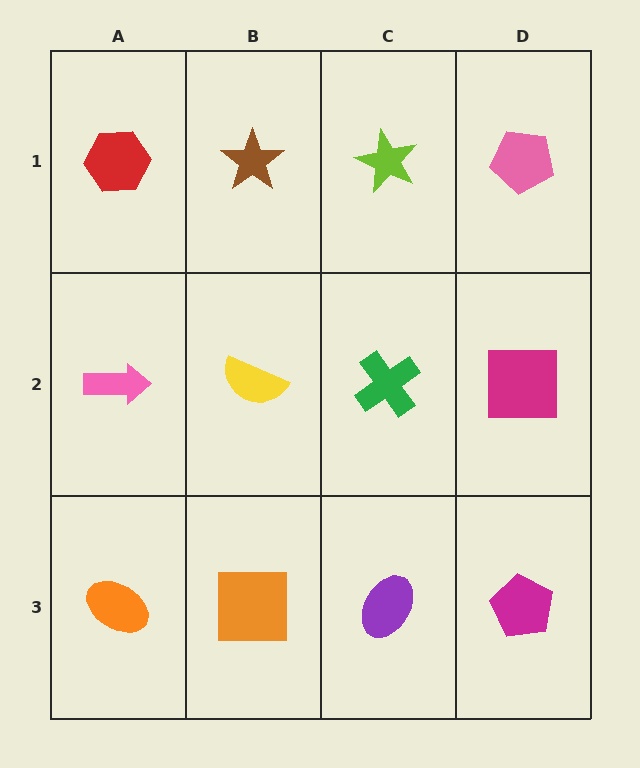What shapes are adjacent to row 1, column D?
A magenta square (row 2, column D), a lime star (row 1, column C).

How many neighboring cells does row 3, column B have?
3.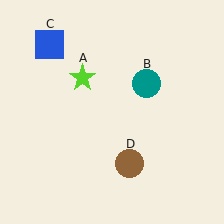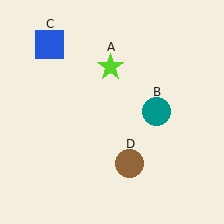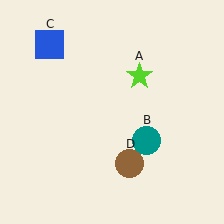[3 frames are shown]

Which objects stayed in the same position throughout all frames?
Blue square (object C) and brown circle (object D) remained stationary.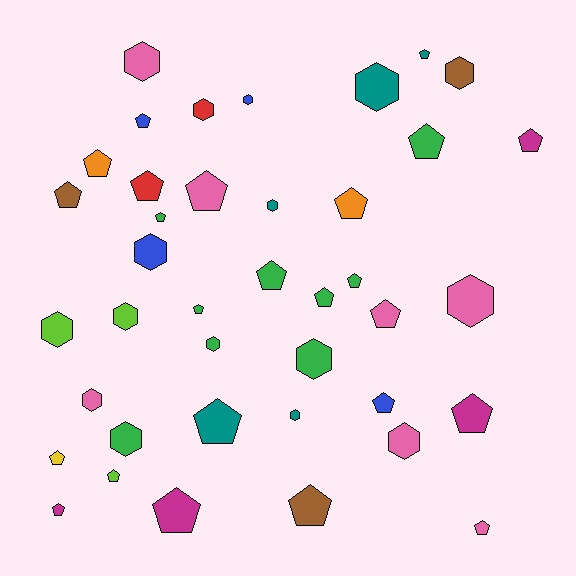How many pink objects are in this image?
There are 7 pink objects.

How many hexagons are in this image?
There are 16 hexagons.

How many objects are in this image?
There are 40 objects.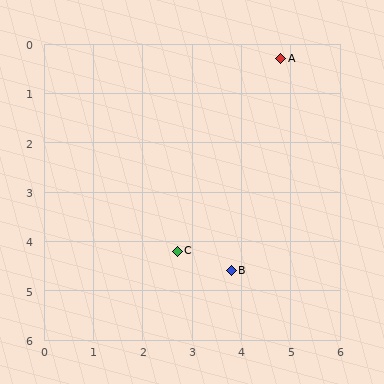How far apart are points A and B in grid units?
Points A and B are about 4.4 grid units apart.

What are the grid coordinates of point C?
Point C is at approximately (2.7, 4.2).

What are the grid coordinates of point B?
Point B is at approximately (3.8, 4.6).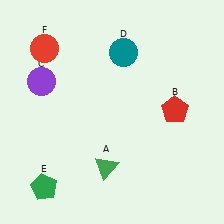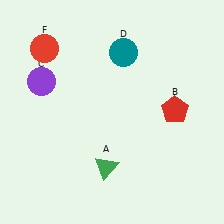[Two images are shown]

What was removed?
The green pentagon (E) was removed in Image 2.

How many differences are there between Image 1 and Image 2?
There is 1 difference between the two images.